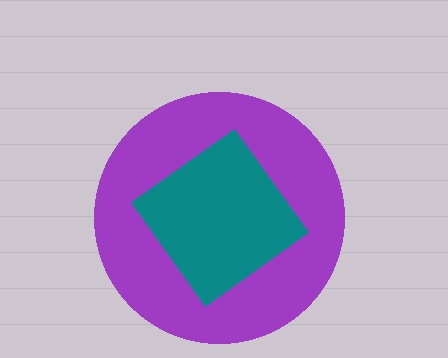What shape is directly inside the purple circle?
The teal diamond.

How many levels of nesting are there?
2.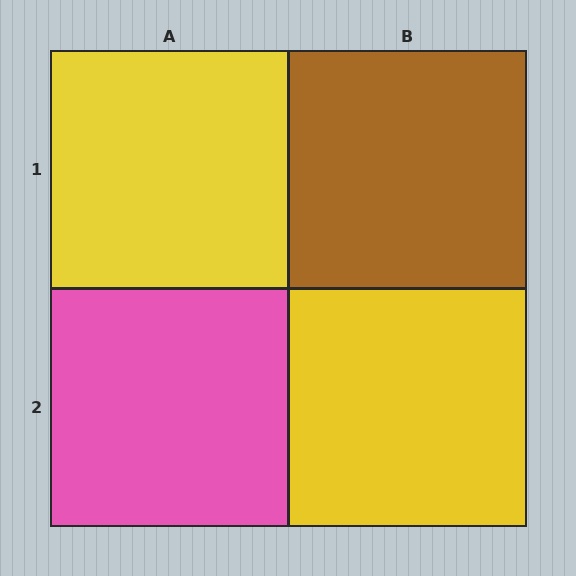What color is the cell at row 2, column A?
Pink.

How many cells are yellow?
2 cells are yellow.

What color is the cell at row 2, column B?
Yellow.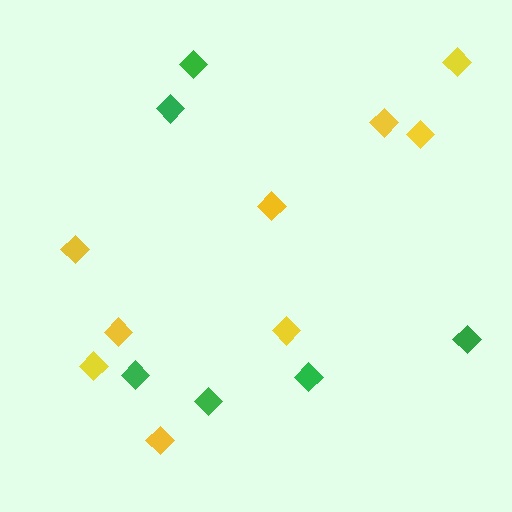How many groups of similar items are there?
There are 2 groups: one group of green diamonds (6) and one group of yellow diamonds (9).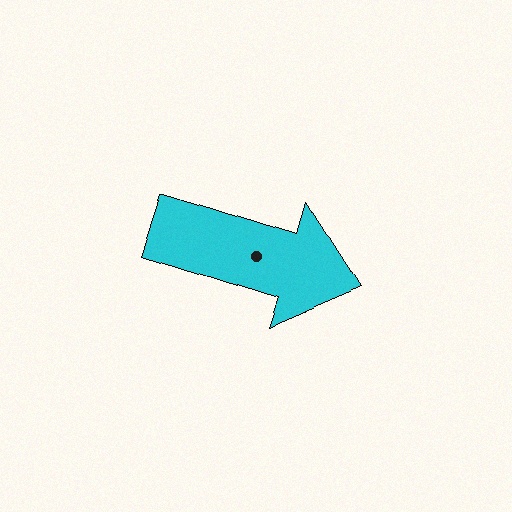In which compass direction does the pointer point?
East.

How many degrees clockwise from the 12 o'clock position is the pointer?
Approximately 107 degrees.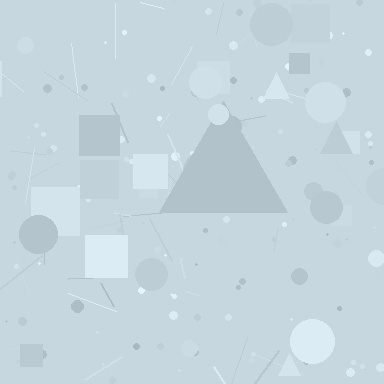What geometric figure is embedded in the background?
A triangle is embedded in the background.